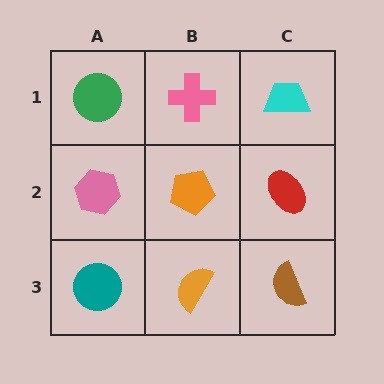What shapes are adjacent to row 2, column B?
A pink cross (row 1, column B), an orange semicircle (row 3, column B), a pink hexagon (row 2, column A), a red ellipse (row 2, column C).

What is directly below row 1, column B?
An orange pentagon.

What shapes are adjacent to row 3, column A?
A pink hexagon (row 2, column A), an orange semicircle (row 3, column B).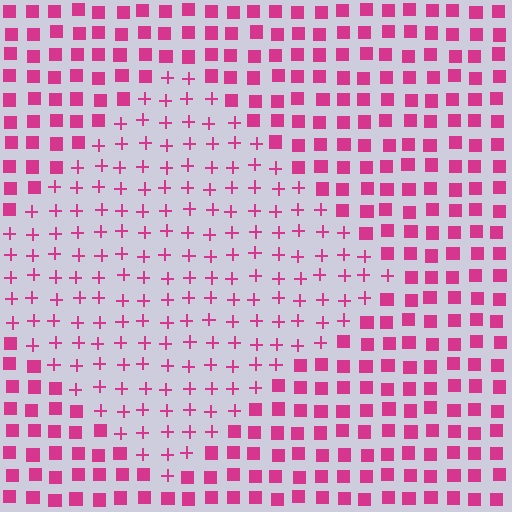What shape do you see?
I see a diamond.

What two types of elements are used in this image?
The image uses plus signs inside the diamond region and squares outside it.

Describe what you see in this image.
The image is filled with small magenta elements arranged in a uniform grid. A diamond-shaped region contains plus signs, while the surrounding area contains squares. The boundary is defined purely by the change in element shape.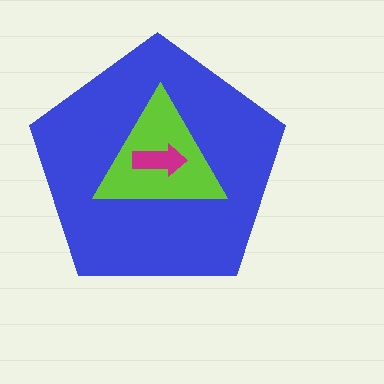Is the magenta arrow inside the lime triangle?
Yes.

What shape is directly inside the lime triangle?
The magenta arrow.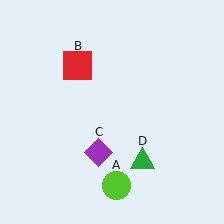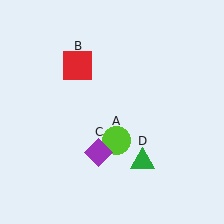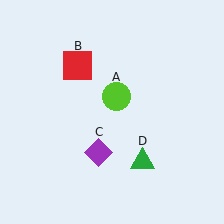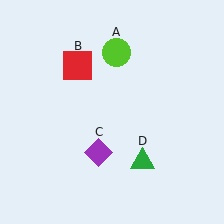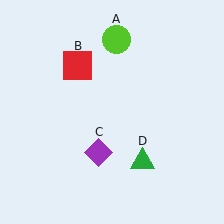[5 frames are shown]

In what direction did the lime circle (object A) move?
The lime circle (object A) moved up.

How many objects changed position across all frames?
1 object changed position: lime circle (object A).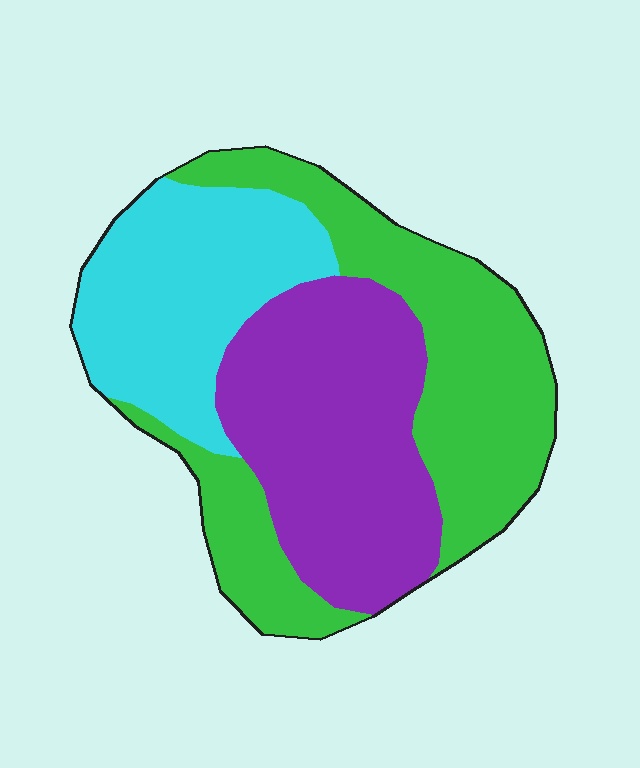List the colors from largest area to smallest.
From largest to smallest: green, purple, cyan.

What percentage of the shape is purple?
Purple covers roughly 35% of the shape.